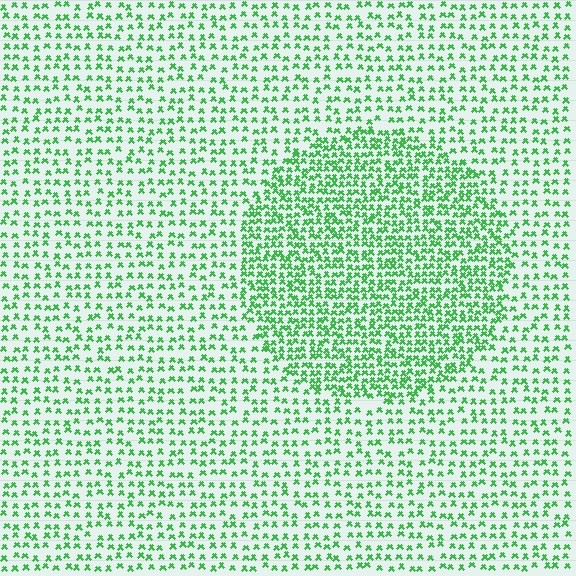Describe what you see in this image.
The image contains small green elements arranged at two different densities. A circle-shaped region is visible where the elements are more densely packed than the surrounding area.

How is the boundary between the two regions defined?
The boundary is defined by a change in element density (approximately 1.9x ratio). All elements are the same color, size, and shape.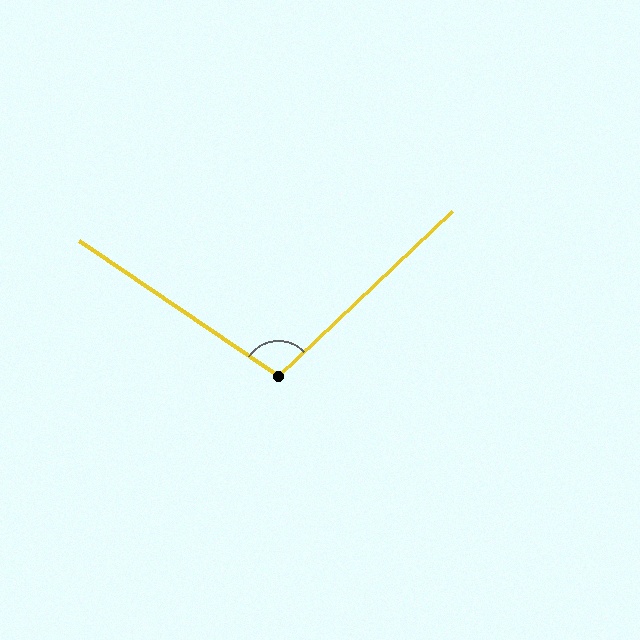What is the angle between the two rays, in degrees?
Approximately 102 degrees.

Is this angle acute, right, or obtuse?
It is obtuse.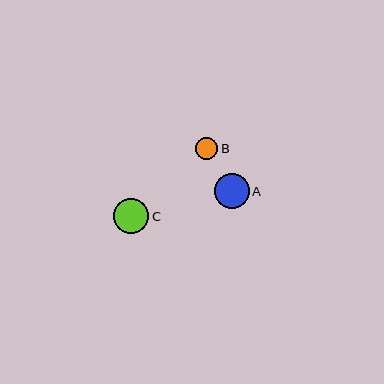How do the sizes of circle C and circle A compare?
Circle C and circle A are approximately the same size.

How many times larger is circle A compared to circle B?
Circle A is approximately 1.6 times the size of circle B.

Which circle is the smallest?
Circle B is the smallest with a size of approximately 22 pixels.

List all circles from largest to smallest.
From largest to smallest: C, A, B.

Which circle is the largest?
Circle C is the largest with a size of approximately 35 pixels.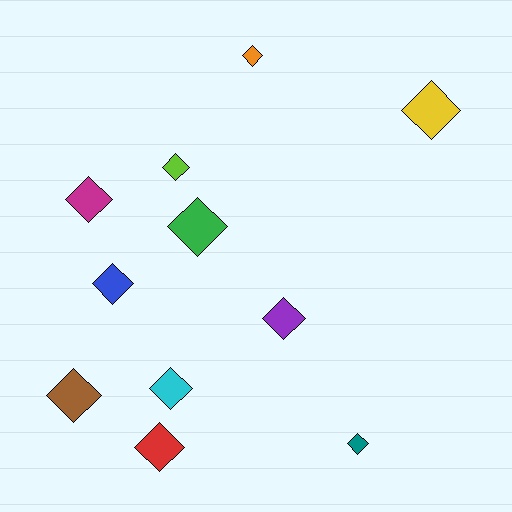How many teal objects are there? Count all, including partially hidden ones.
There is 1 teal object.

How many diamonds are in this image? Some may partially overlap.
There are 11 diamonds.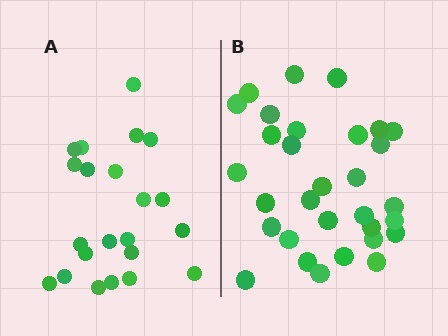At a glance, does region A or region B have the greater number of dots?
Region B (the right region) has more dots.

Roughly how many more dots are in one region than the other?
Region B has roughly 8 or so more dots than region A.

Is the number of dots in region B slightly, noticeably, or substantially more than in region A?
Region B has noticeably more, but not dramatically so. The ratio is roughly 1.4 to 1.